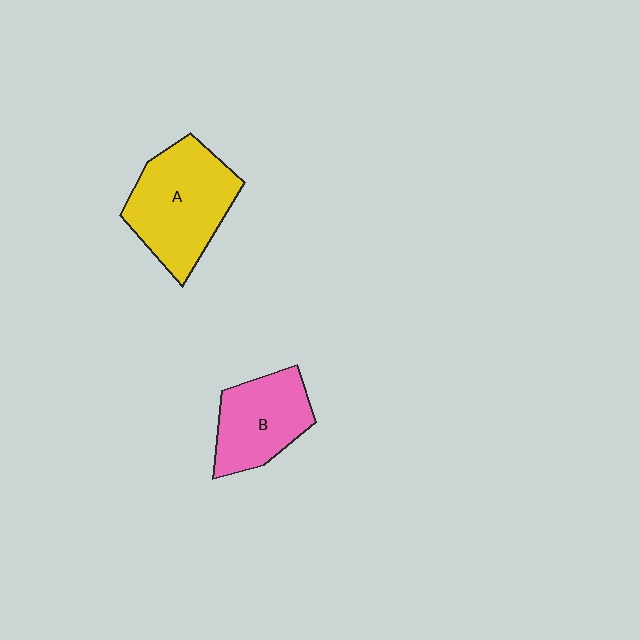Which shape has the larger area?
Shape A (yellow).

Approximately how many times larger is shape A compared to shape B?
Approximately 1.4 times.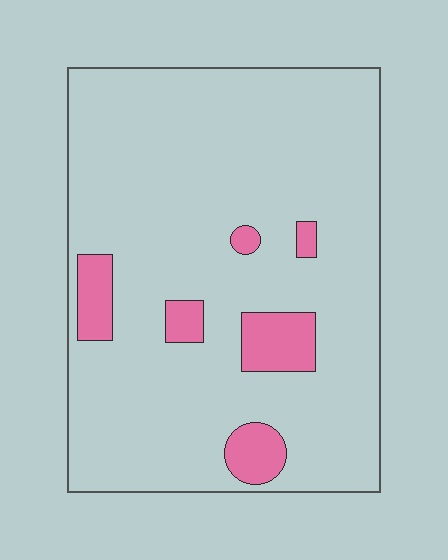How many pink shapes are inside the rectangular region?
6.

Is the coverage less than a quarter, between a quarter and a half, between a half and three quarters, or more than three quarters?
Less than a quarter.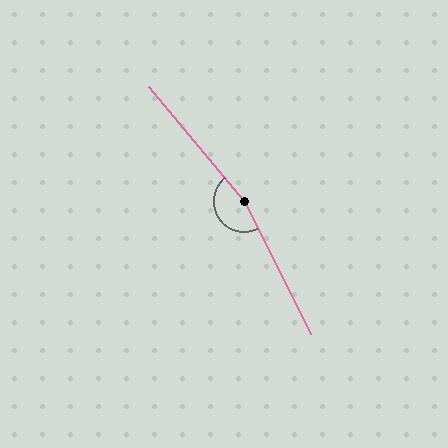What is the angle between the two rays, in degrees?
Approximately 167 degrees.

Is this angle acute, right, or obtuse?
It is obtuse.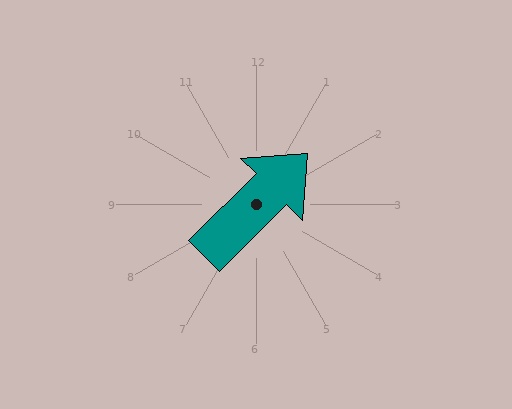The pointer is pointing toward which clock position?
Roughly 2 o'clock.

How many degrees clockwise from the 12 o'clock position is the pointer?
Approximately 45 degrees.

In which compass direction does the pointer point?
Northeast.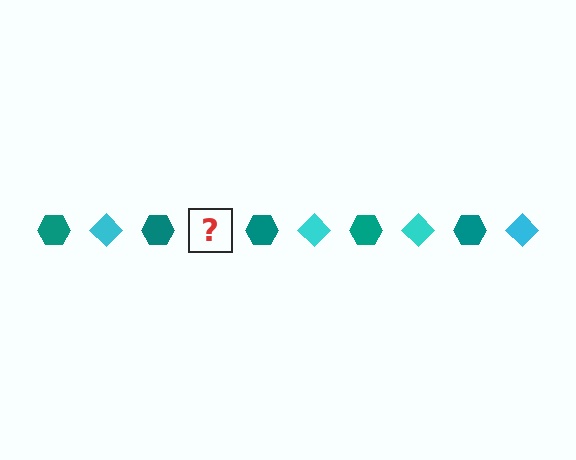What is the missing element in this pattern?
The missing element is a cyan diamond.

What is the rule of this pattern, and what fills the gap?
The rule is that the pattern alternates between teal hexagon and cyan diamond. The gap should be filled with a cyan diamond.